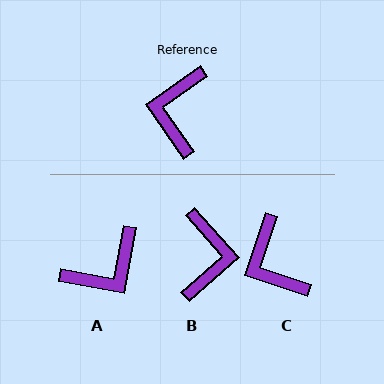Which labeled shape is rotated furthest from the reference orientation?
B, about 173 degrees away.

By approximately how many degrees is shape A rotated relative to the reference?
Approximately 135 degrees counter-clockwise.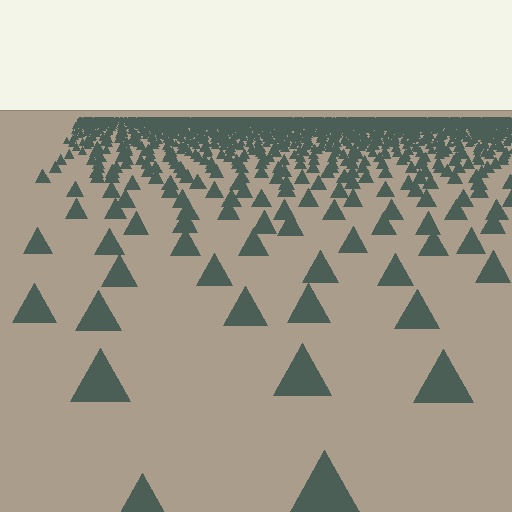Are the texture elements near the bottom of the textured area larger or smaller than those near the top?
Larger. Near the bottom, elements are closer to the viewer and appear at a bigger on-screen size.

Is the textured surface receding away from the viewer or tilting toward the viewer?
The surface is receding away from the viewer. Texture elements get smaller and denser toward the top.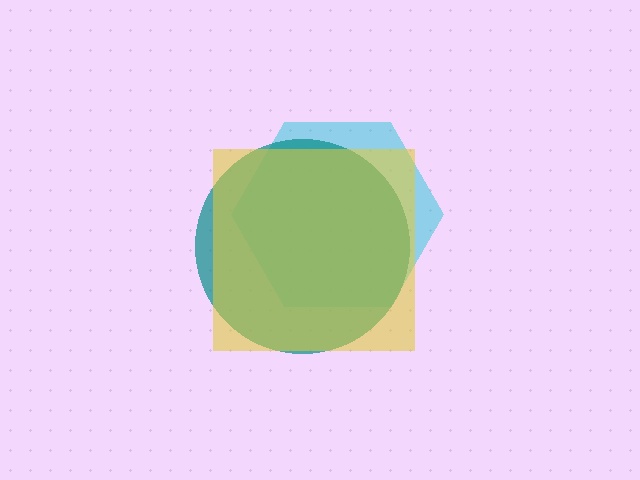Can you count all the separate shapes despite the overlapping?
Yes, there are 3 separate shapes.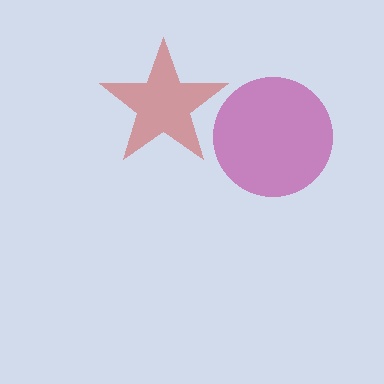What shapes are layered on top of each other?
The layered shapes are: a red star, a magenta circle.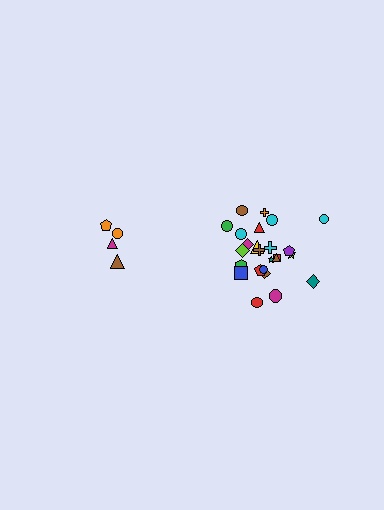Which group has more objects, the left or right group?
The right group.